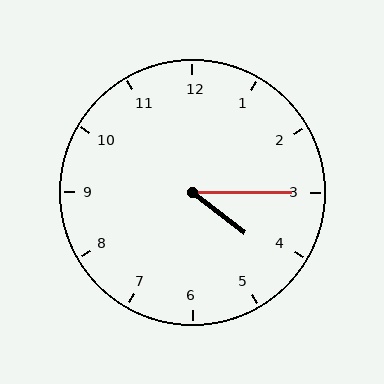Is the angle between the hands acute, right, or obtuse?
It is acute.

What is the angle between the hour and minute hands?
Approximately 38 degrees.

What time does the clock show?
4:15.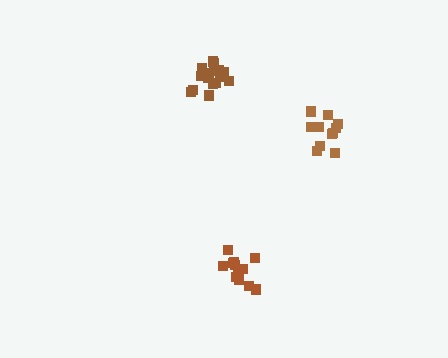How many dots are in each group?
Group 1: 11 dots, Group 2: 13 dots, Group 3: 17 dots (41 total).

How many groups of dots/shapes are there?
There are 3 groups.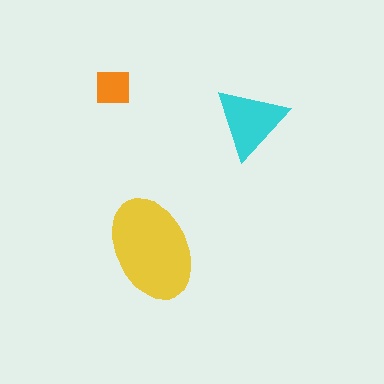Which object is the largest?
The yellow ellipse.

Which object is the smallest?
The orange square.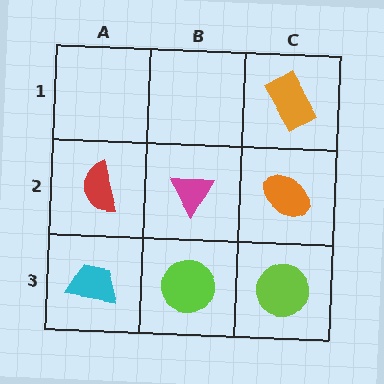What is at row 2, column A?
A red semicircle.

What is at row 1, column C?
An orange rectangle.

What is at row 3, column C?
A lime circle.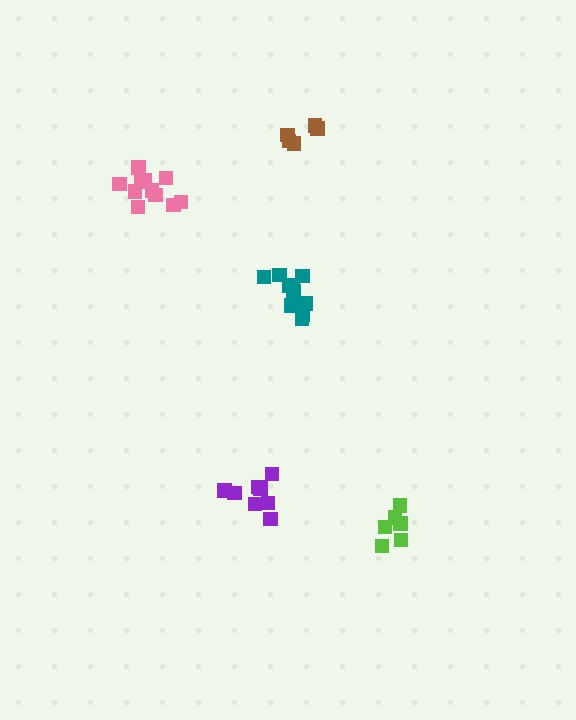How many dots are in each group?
Group 1: 10 dots, Group 2: 11 dots, Group 3: 6 dots, Group 4: 8 dots, Group 5: 5 dots (40 total).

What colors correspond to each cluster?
The clusters are colored: teal, pink, lime, purple, brown.